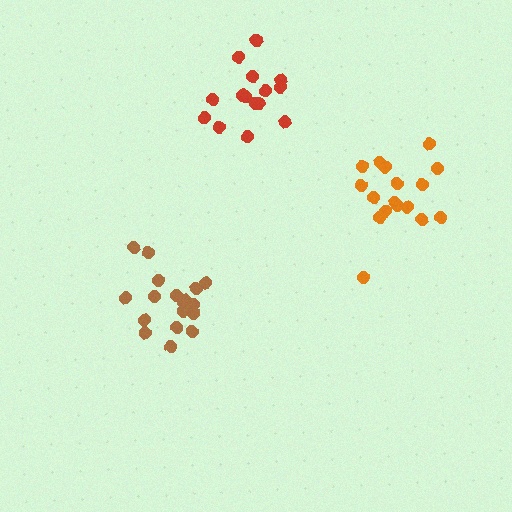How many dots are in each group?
Group 1: 15 dots, Group 2: 17 dots, Group 3: 19 dots (51 total).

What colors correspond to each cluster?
The clusters are colored: red, orange, brown.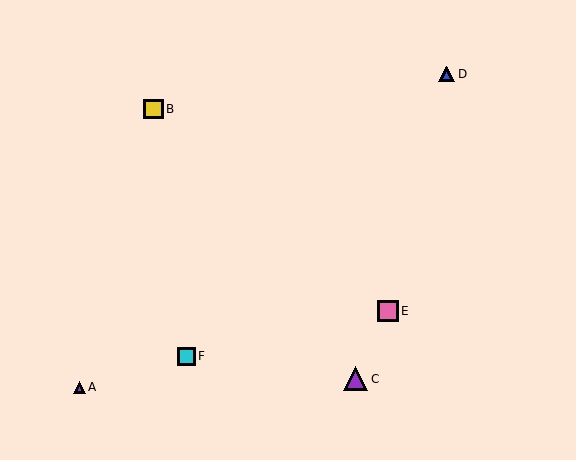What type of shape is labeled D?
Shape D is a blue triangle.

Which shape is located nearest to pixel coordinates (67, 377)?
The purple triangle (labeled A) at (79, 387) is nearest to that location.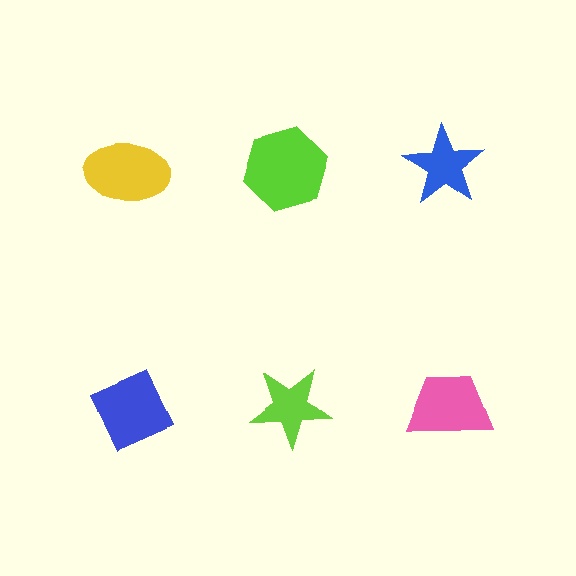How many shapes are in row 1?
3 shapes.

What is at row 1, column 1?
A yellow ellipse.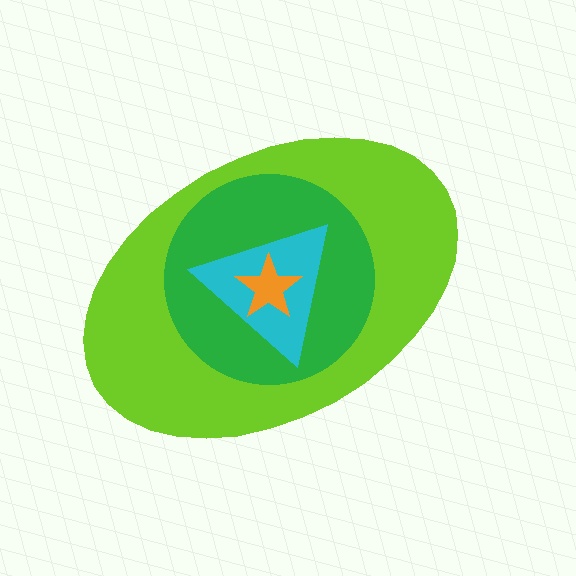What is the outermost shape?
The lime ellipse.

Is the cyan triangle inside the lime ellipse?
Yes.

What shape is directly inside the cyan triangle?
The orange star.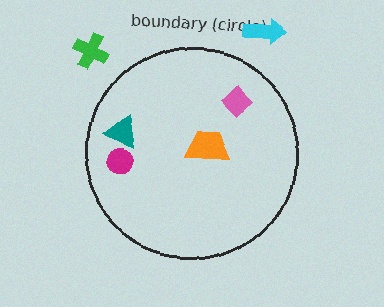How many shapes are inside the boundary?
4 inside, 2 outside.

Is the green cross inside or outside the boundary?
Outside.